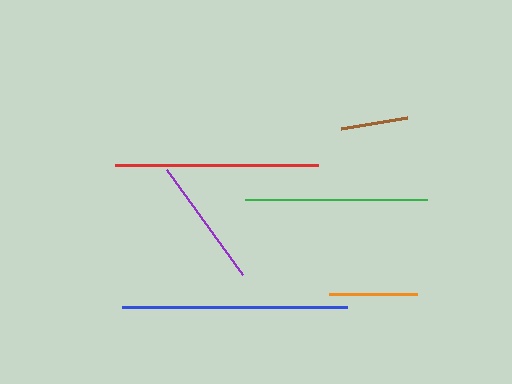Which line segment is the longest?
The blue line is the longest at approximately 225 pixels.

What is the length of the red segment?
The red segment is approximately 203 pixels long.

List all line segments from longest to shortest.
From longest to shortest: blue, red, green, purple, orange, brown.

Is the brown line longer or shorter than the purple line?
The purple line is longer than the brown line.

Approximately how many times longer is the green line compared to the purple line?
The green line is approximately 1.4 times the length of the purple line.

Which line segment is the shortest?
The brown line is the shortest at approximately 67 pixels.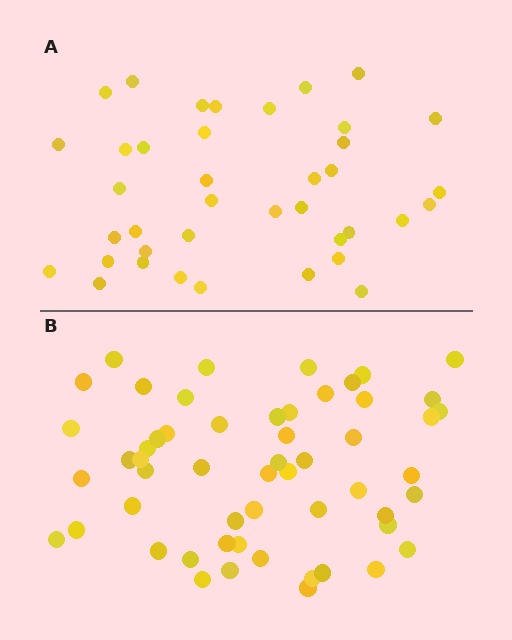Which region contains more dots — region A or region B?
Region B (the bottom region) has more dots.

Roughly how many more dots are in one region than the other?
Region B has approximately 15 more dots than region A.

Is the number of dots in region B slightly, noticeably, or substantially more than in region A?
Region B has noticeably more, but not dramatically so. The ratio is roughly 1.4 to 1.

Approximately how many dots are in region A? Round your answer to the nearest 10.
About 40 dots. (The exact count is 39, which rounds to 40.)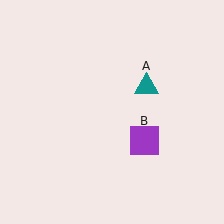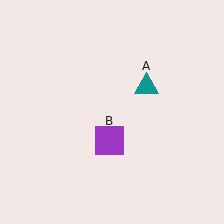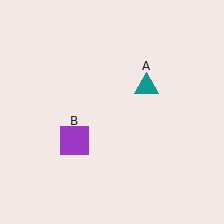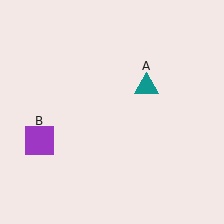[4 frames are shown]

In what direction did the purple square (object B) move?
The purple square (object B) moved left.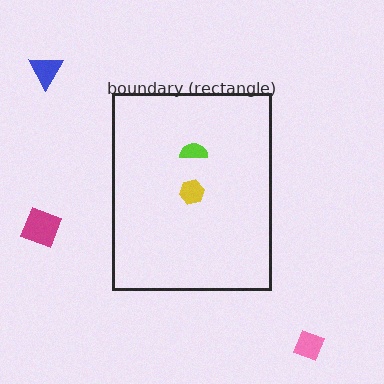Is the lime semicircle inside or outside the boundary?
Inside.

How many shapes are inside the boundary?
2 inside, 3 outside.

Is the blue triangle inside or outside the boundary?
Outside.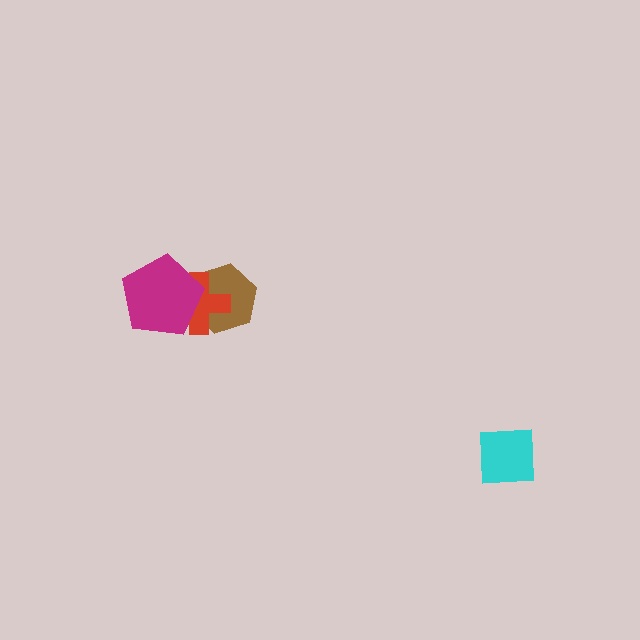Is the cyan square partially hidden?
No, no other shape covers it.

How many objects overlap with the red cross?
2 objects overlap with the red cross.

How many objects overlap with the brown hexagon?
2 objects overlap with the brown hexagon.